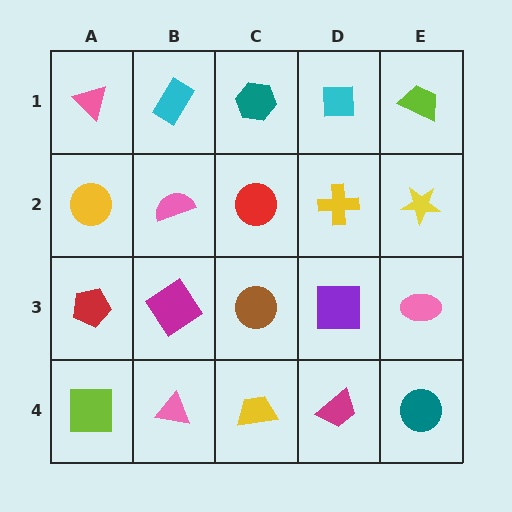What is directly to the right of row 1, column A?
A cyan rectangle.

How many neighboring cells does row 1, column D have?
3.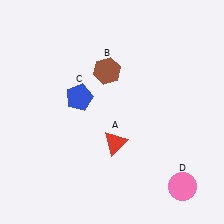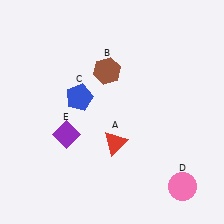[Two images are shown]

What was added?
A purple diamond (E) was added in Image 2.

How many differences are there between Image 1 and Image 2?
There is 1 difference between the two images.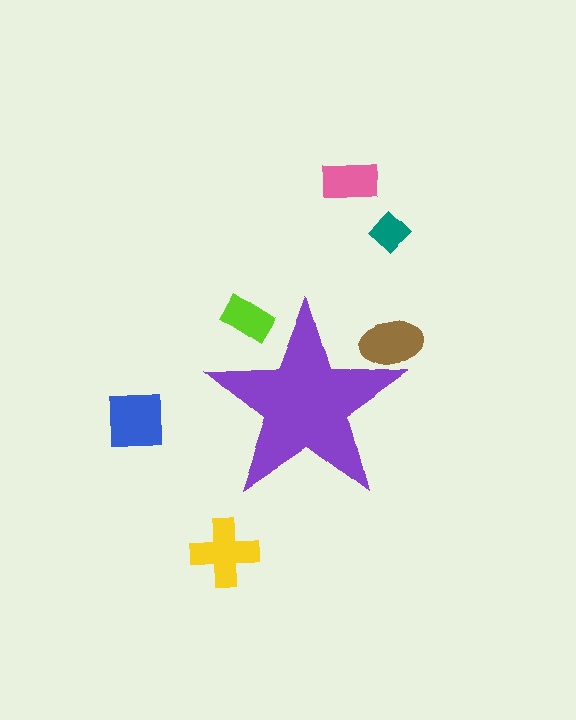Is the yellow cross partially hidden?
No, the yellow cross is fully visible.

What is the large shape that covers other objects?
A purple star.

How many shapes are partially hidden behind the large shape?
2 shapes are partially hidden.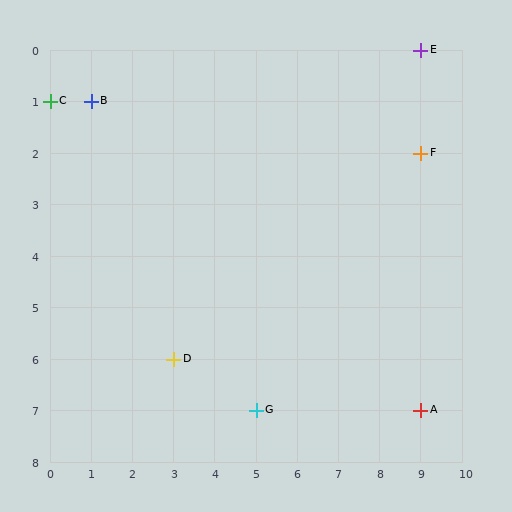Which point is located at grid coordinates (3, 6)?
Point D is at (3, 6).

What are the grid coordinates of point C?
Point C is at grid coordinates (0, 1).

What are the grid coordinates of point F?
Point F is at grid coordinates (9, 2).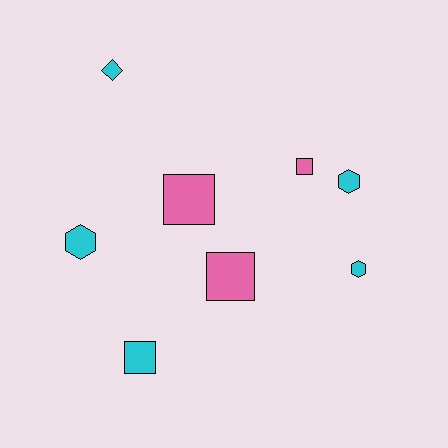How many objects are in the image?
There are 8 objects.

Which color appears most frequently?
Cyan, with 5 objects.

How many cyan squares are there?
There is 1 cyan square.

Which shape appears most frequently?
Square, with 4 objects.